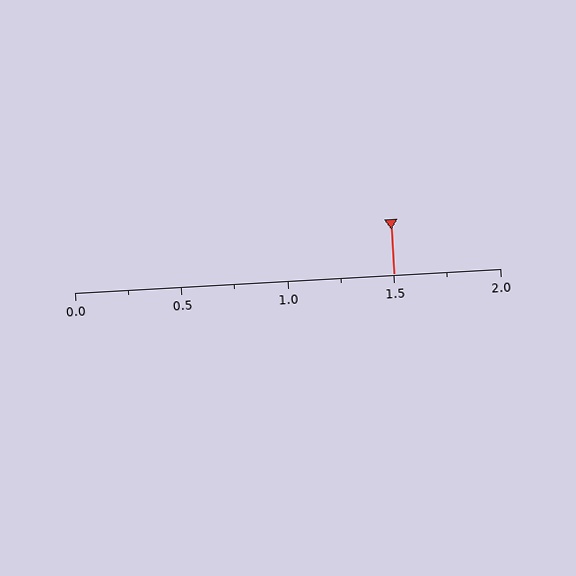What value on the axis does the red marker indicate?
The marker indicates approximately 1.5.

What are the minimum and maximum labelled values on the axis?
The axis runs from 0.0 to 2.0.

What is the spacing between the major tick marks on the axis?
The major ticks are spaced 0.5 apart.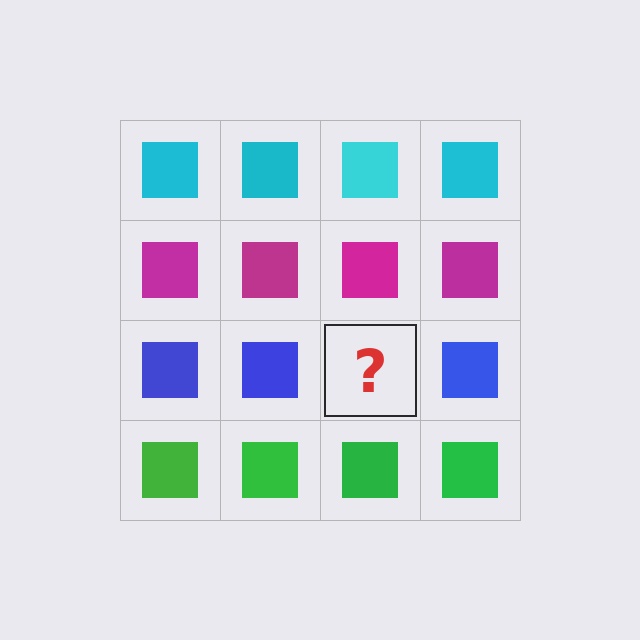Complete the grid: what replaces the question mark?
The question mark should be replaced with a blue square.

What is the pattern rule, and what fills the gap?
The rule is that each row has a consistent color. The gap should be filled with a blue square.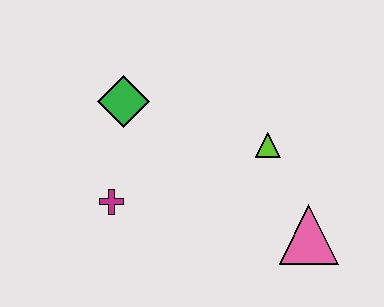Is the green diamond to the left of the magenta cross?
No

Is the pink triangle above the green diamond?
No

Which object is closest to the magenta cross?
The green diamond is closest to the magenta cross.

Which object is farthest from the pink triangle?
The green diamond is farthest from the pink triangle.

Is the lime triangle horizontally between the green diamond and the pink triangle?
Yes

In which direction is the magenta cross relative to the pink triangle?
The magenta cross is to the left of the pink triangle.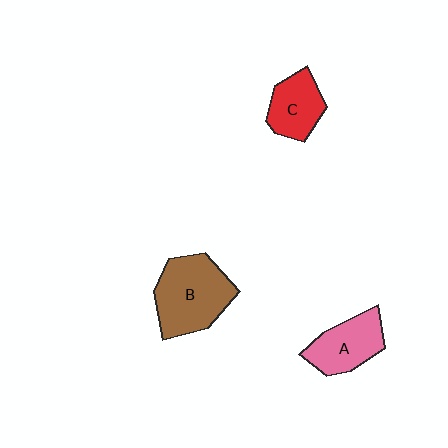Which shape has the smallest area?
Shape C (red).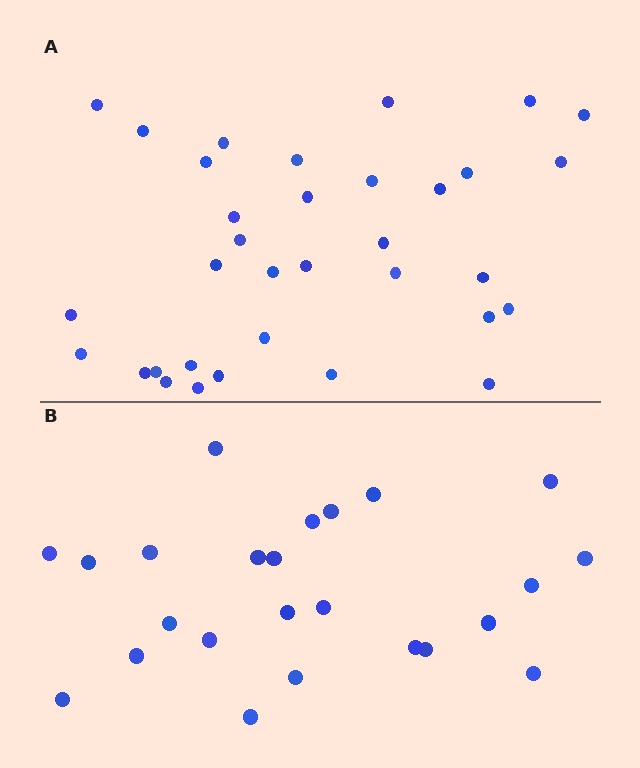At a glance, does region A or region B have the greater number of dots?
Region A (the top region) has more dots.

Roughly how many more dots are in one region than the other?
Region A has roughly 10 or so more dots than region B.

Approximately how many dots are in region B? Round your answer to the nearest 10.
About 20 dots. (The exact count is 24, which rounds to 20.)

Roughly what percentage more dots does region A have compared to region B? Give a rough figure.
About 40% more.